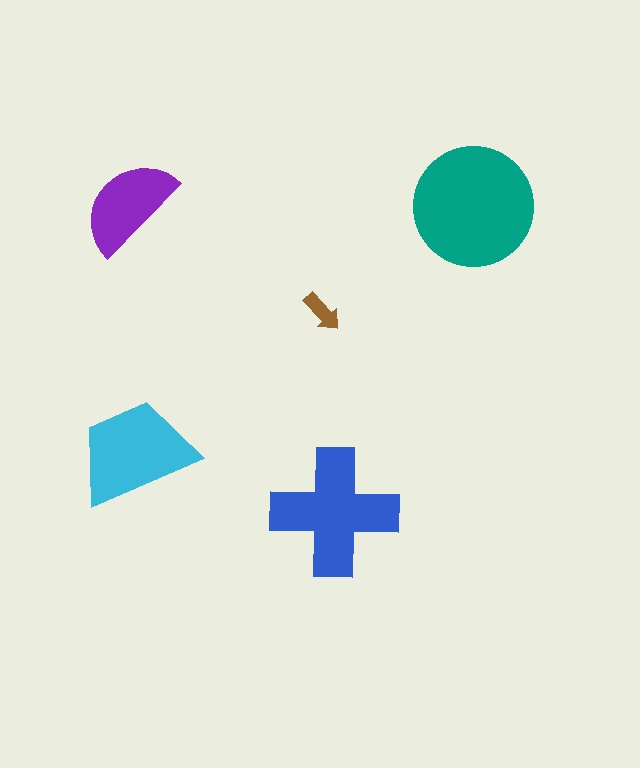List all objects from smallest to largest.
The brown arrow, the purple semicircle, the cyan trapezoid, the blue cross, the teal circle.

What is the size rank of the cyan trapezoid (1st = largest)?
3rd.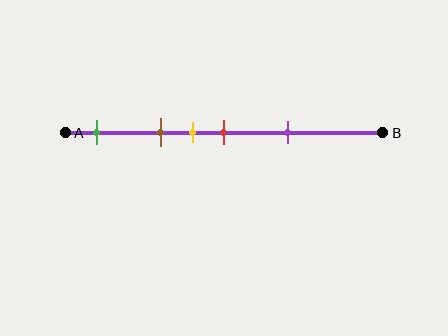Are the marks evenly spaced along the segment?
No, the marks are not evenly spaced.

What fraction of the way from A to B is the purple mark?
The purple mark is approximately 70% (0.7) of the way from A to B.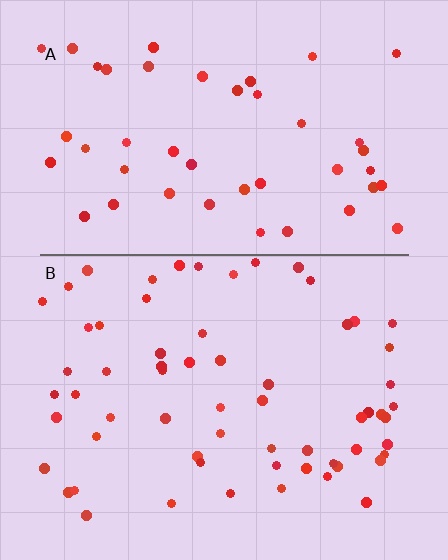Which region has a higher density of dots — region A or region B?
B (the bottom).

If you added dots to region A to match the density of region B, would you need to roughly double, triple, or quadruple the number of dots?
Approximately double.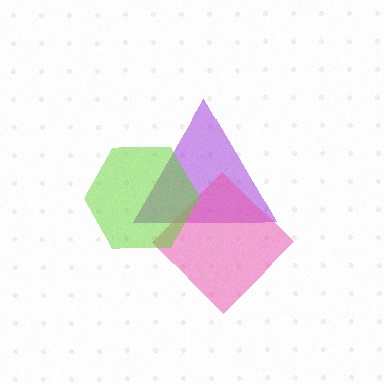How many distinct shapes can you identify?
There are 3 distinct shapes: a purple triangle, a pink diamond, a lime hexagon.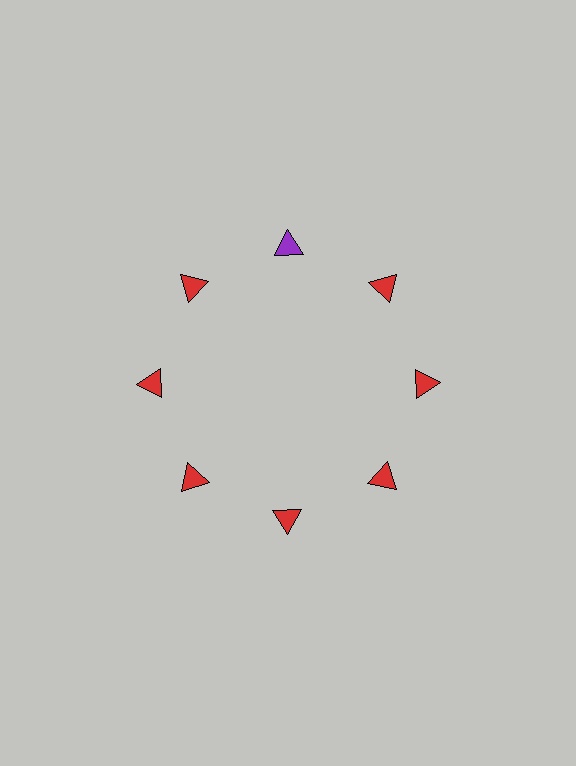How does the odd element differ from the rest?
It has a different color: purple instead of red.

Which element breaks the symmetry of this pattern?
The purple triangle at roughly the 12 o'clock position breaks the symmetry. All other shapes are red triangles.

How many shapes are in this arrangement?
There are 8 shapes arranged in a ring pattern.